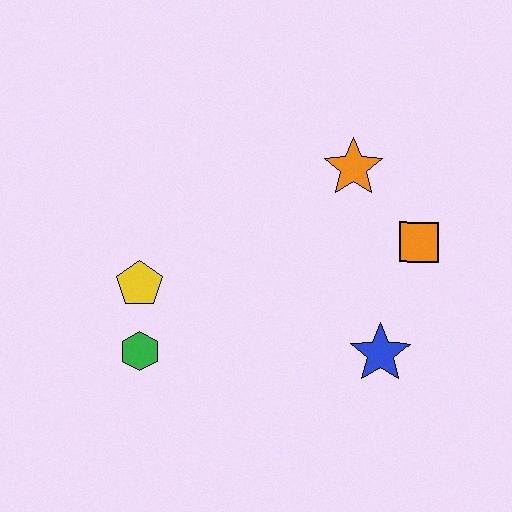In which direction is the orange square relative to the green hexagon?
The orange square is to the right of the green hexagon.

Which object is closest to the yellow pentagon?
The green hexagon is closest to the yellow pentagon.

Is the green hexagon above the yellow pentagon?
No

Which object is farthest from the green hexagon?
The orange square is farthest from the green hexagon.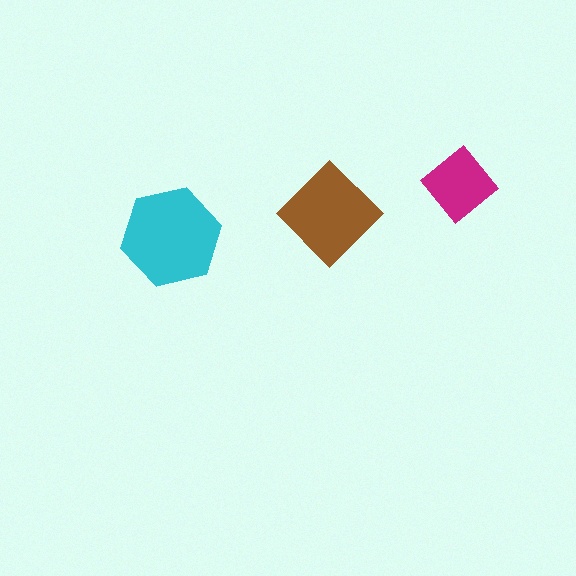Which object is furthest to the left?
The cyan hexagon is leftmost.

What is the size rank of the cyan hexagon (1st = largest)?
1st.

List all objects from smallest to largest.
The magenta diamond, the brown diamond, the cyan hexagon.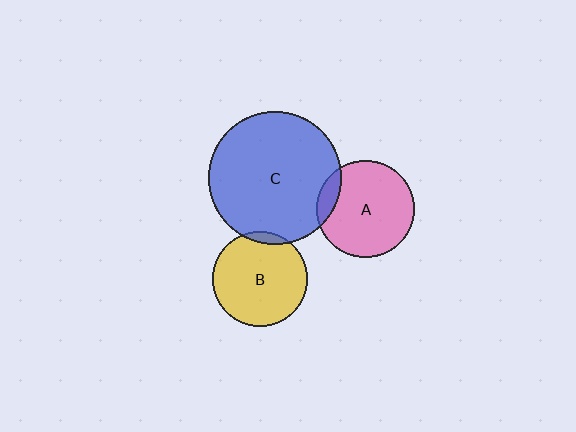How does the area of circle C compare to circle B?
Approximately 1.9 times.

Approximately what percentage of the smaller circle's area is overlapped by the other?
Approximately 5%.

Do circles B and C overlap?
Yes.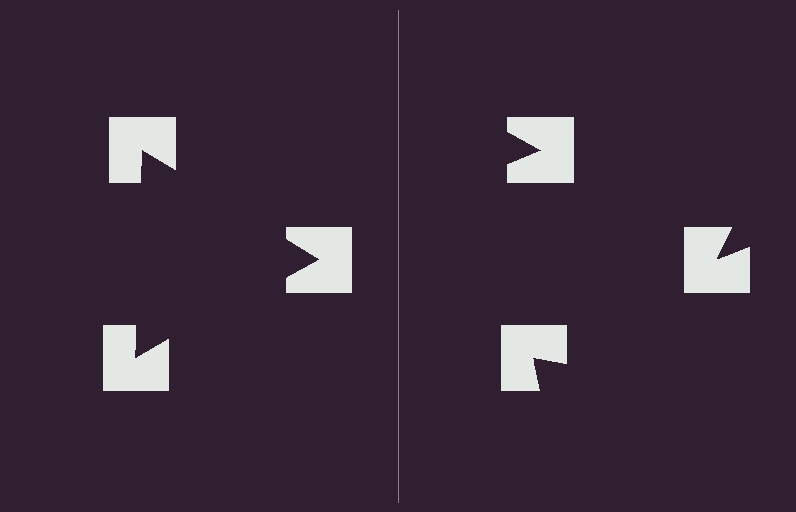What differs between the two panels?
The notched squares are positioned identically on both sides; only the wedge orientations differ. On the left they align to a triangle; on the right they are misaligned.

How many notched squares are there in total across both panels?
6 — 3 on each side.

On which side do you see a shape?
An illusory triangle appears on the left side. On the right side the wedge cuts are rotated, so no coherent shape forms.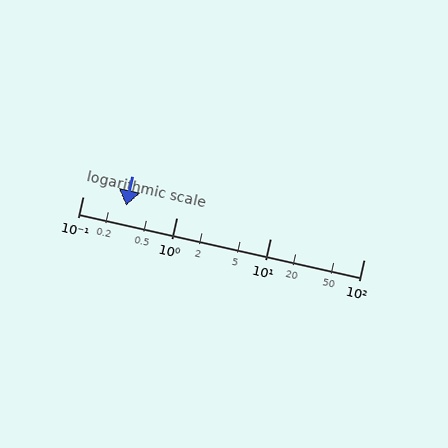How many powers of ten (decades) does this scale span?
The scale spans 3 decades, from 0.1 to 100.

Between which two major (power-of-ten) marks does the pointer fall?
The pointer is between 0.1 and 1.